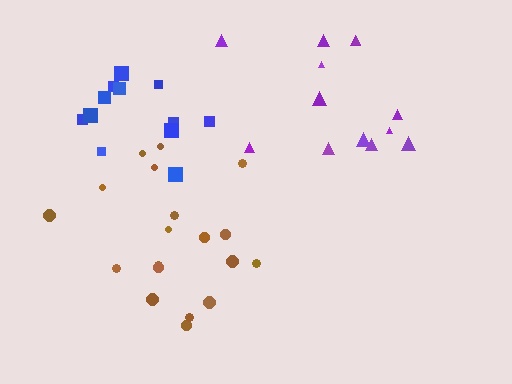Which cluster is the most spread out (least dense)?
Purple.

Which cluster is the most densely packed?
Brown.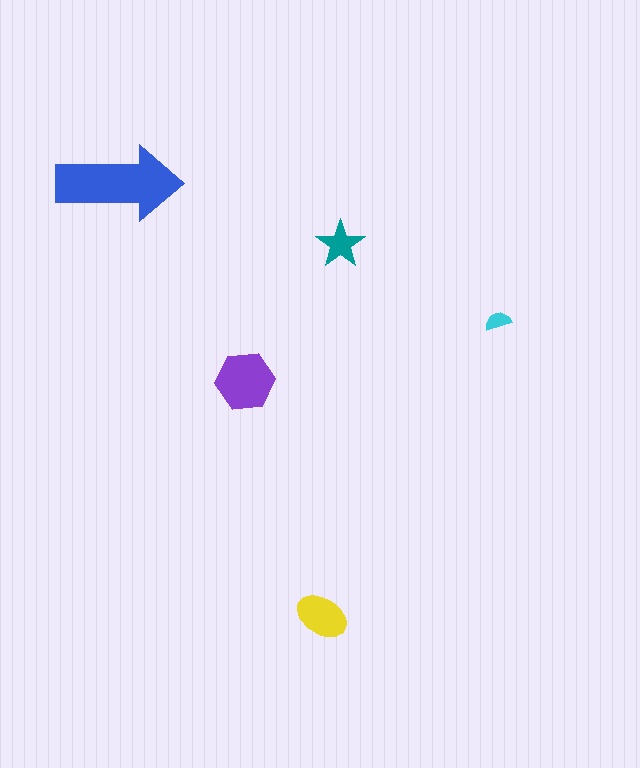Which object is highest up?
The blue arrow is topmost.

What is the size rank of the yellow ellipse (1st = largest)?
3rd.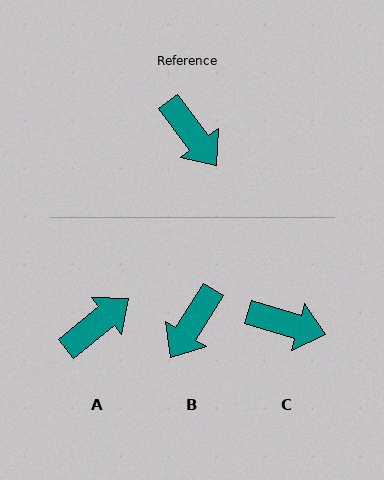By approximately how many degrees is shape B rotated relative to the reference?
Approximately 69 degrees clockwise.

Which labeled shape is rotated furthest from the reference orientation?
A, about 92 degrees away.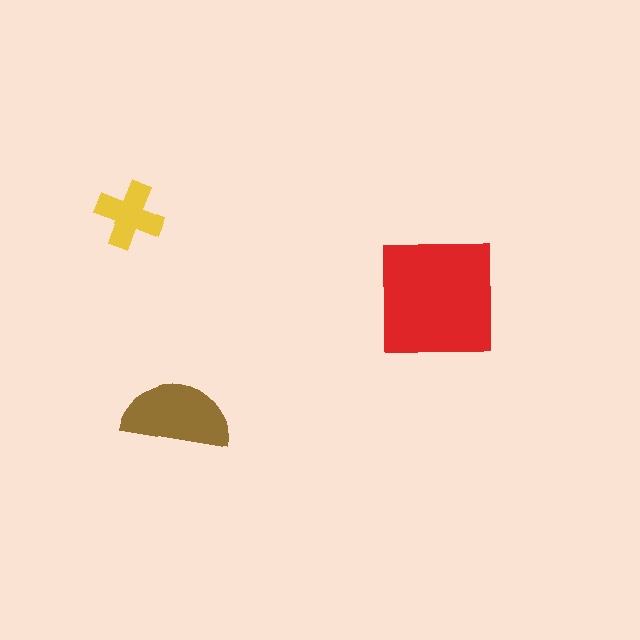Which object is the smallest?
The yellow cross.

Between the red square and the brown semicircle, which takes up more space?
The red square.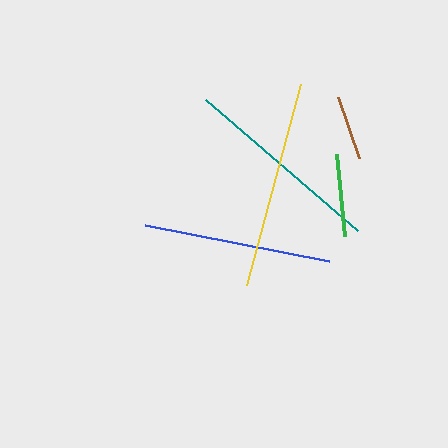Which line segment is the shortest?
The brown line is the shortest at approximately 65 pixels.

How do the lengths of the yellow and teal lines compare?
The yellow and teal lines are approximately the same length.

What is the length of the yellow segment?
The yellow segment is approximately 208 pixels long.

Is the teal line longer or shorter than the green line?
The teal line is longer than the green line.